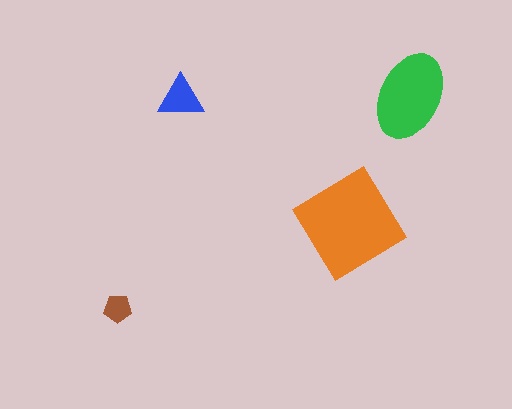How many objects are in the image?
There are 4 objects in the image.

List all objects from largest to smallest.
The orange diamond, the green ellipse, the blue triangle, the brown pentagon.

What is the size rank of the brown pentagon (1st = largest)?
4th.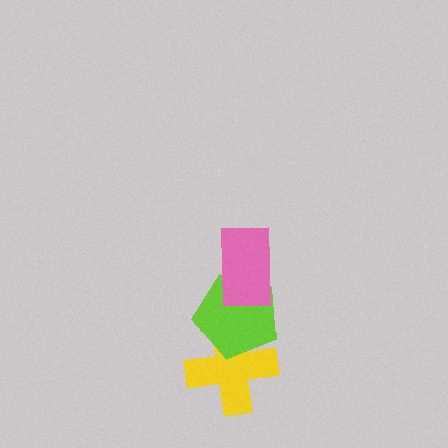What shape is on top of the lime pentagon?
The pink rectangle is on top of the lime pentagon.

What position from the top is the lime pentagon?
The lime pentagon is 2nd from the top.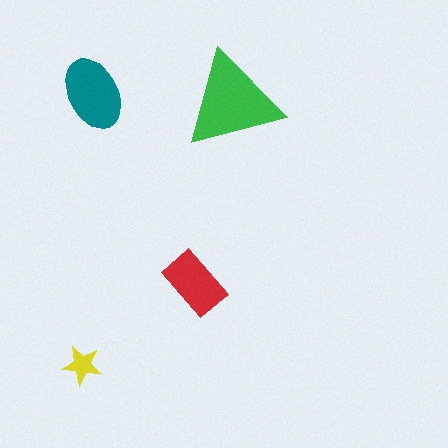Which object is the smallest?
The yellow star.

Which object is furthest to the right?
The green triangle is rightmost.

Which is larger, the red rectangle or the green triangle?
The green triangle.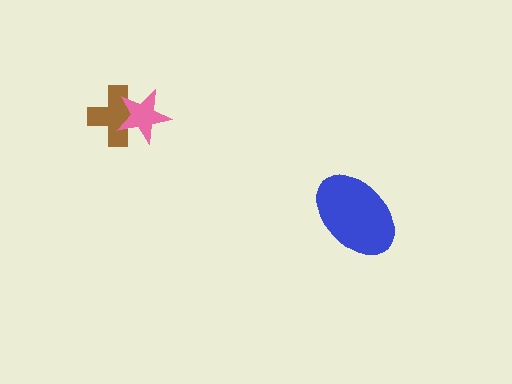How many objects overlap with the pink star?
1 object overlaps with the pink star.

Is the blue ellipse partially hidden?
No, no other shape covers it.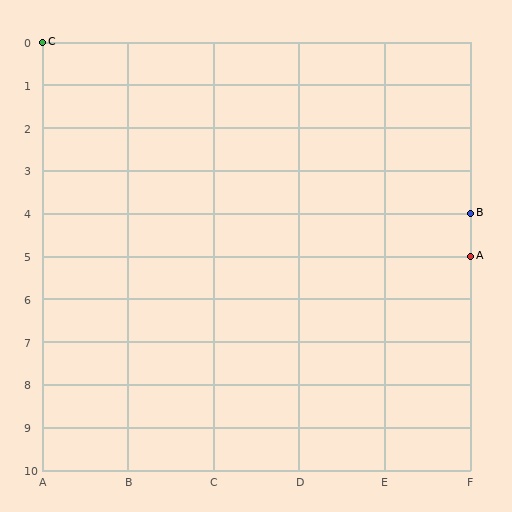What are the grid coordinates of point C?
Point C is at grid coordinates (A, 0).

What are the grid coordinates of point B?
Point B is at grid coordinates (F, 4).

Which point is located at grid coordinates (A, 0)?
Point C is at (A, 0).